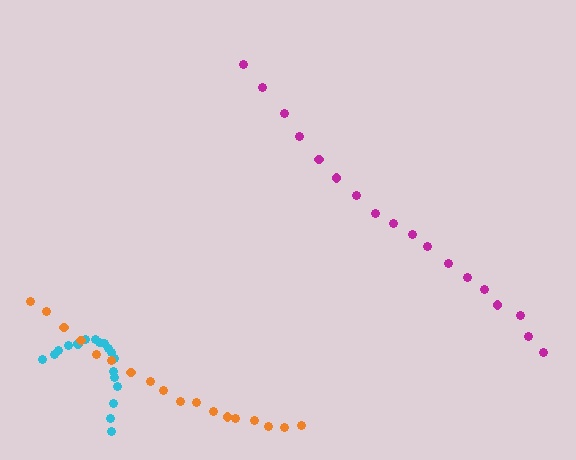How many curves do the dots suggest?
There are 3 distinct paths.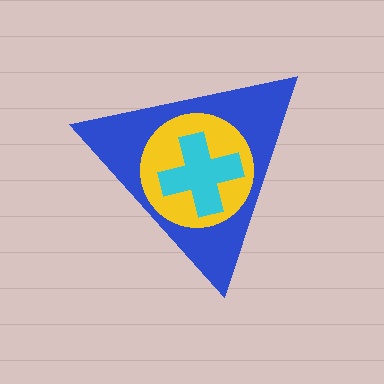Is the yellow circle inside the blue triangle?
Yes.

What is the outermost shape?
The blue triangle.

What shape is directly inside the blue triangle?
The yellow circle.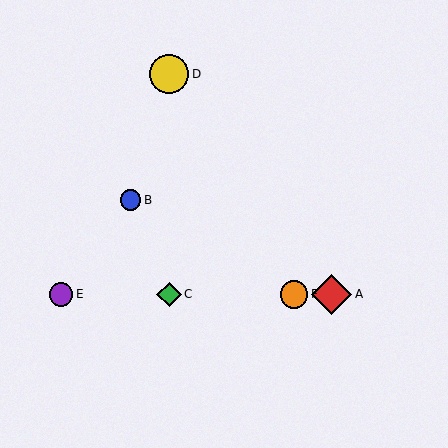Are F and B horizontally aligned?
No, F is at y≈294 and B is at y≈200.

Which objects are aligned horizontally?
Objects A, C, E, F are aligned horizontally.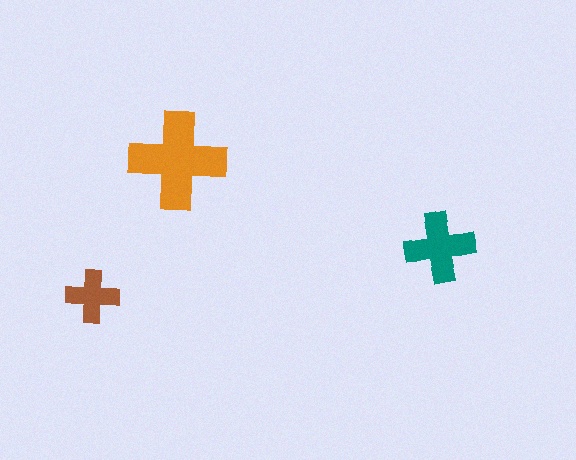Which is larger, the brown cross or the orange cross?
The orange one.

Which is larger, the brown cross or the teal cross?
The teal one.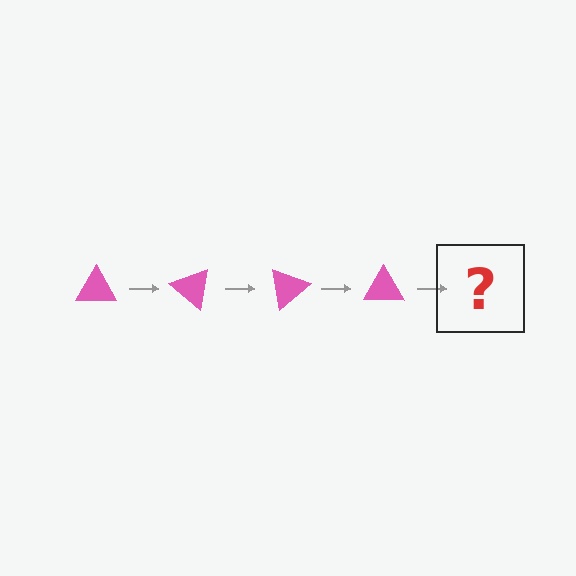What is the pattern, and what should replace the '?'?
The pattern is that the triangle rotates 40 degrees each step. The '?' should be a pink triangle rotated 160 degrees.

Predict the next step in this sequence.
The next step is a pink triangle rotated 160 degrees.